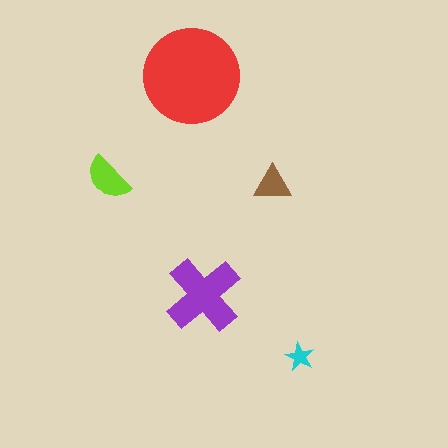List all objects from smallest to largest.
The cyan star, the brown triangle, the lime semicircle, the purple cross, the red circle.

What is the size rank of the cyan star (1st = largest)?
5th.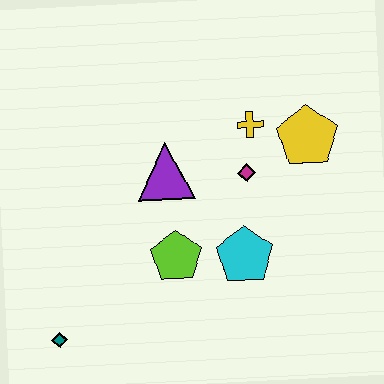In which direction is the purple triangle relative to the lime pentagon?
The purple triangle is above the lime pentagon.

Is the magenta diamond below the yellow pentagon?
Yes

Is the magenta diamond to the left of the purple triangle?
No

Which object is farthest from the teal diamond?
The yellow pentagon is farthest from the teal diamond.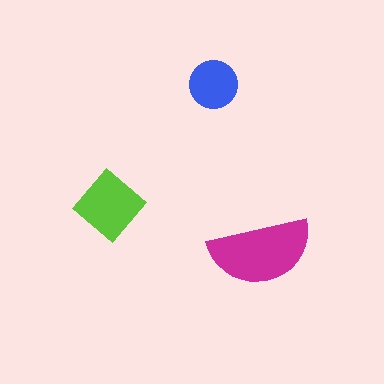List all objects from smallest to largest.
The blue circle, the lime diamond, the magenta semicircle.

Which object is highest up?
The blue circle is topmost.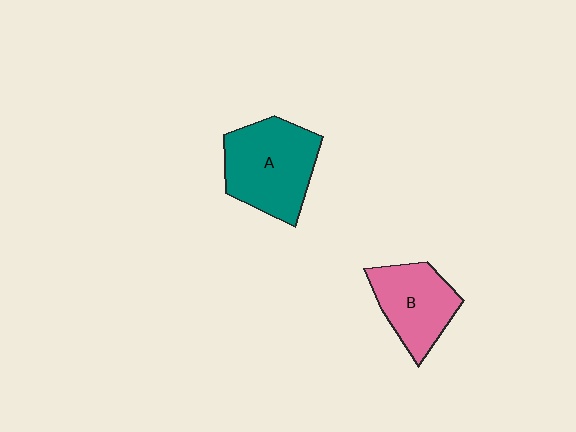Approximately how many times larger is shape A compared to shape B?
Approximately 1.3 times.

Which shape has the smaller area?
Shape B (pink).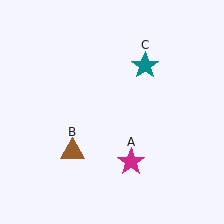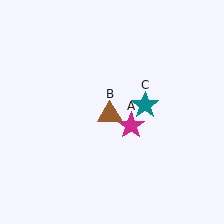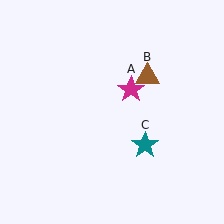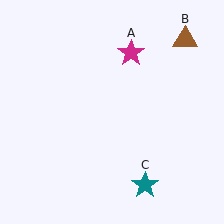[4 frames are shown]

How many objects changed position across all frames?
3 objects changed position: magenta star (object A), brown triangle (object B), teal star (object C).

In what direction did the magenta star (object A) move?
The magenta star (object A) moved up.